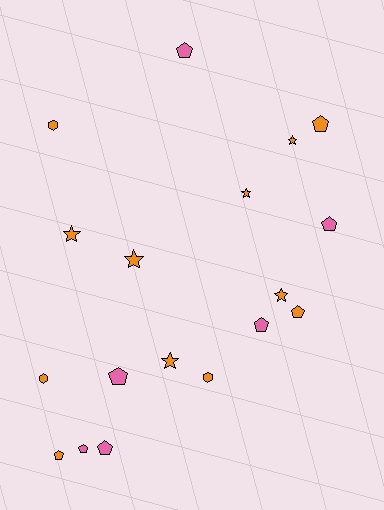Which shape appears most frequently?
Pentagon, with 9 objects.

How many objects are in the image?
There are 18 objects.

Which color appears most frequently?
Orange, with 12 objects.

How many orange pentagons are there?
There are 3 orange pentagons.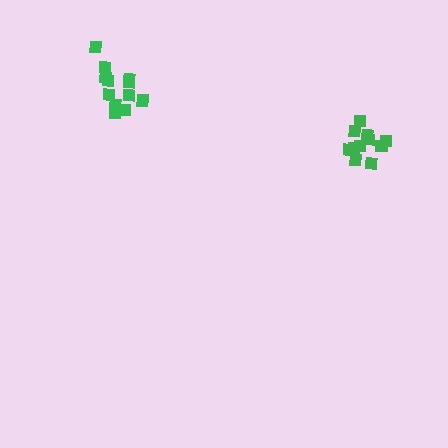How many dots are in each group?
Group 1: 11 dots, Group 2: 13 dots (24 total).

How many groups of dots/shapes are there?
There are 2 groups.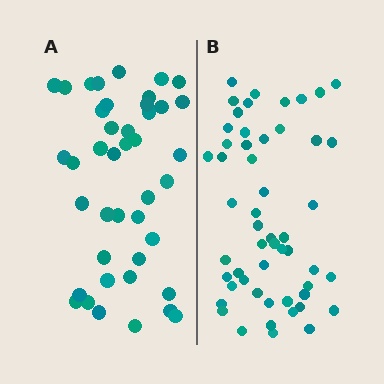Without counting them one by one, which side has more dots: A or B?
Region B (the right region) has more dots.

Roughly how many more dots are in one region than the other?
Region B has roughly 12 or so more dots than region A.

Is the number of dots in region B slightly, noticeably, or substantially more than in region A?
Region B has noticeably more, but not dramatically so. The ratio is roughly 1.3 to 1.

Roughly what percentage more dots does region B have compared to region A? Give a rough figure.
About 25% more.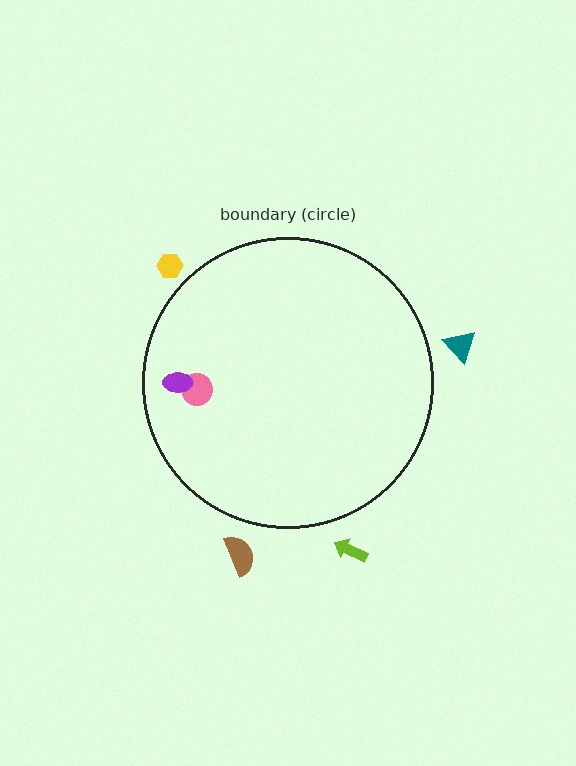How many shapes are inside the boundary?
2 inside, 4 outside.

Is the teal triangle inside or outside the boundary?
Outside.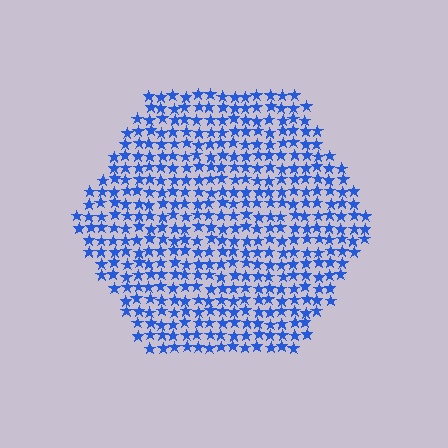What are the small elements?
The small elements are stars.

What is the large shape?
The large shape is a hexagon.